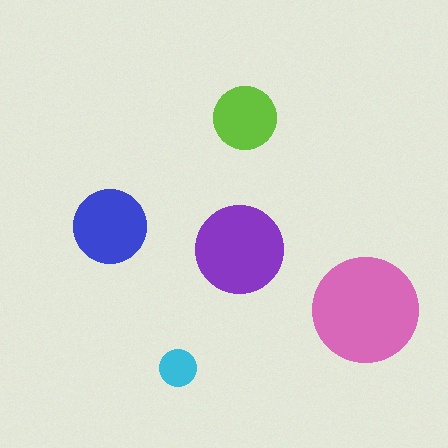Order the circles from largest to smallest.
the pink one, the purple one, the blue one, the lime one, the cyan one.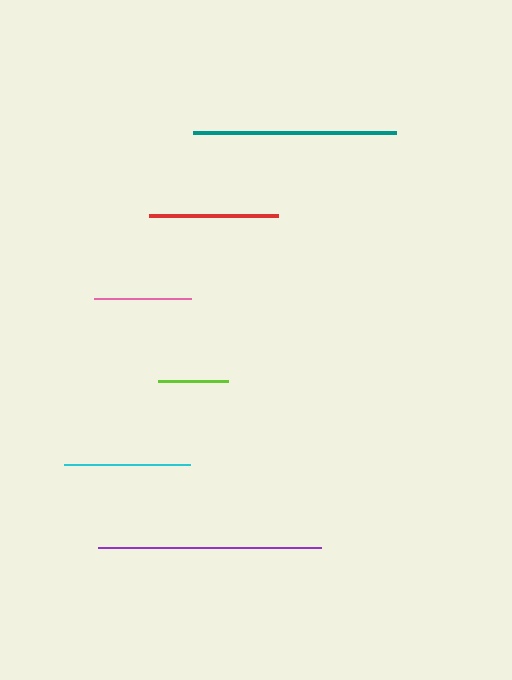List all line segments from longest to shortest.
From longest to shortest: purple, teal, red, cyan, pink, lime.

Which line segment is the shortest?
The lime line is the shortest at approximately 69 pixels.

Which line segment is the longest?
The purple line is the longest at approximately 223 pixels.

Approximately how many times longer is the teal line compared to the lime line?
The teal line is approximately 2.9 times the length of the lime line.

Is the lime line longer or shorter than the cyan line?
The cyan line is longer than the lime line.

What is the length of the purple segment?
The purple segment is approximately 223 pixels long.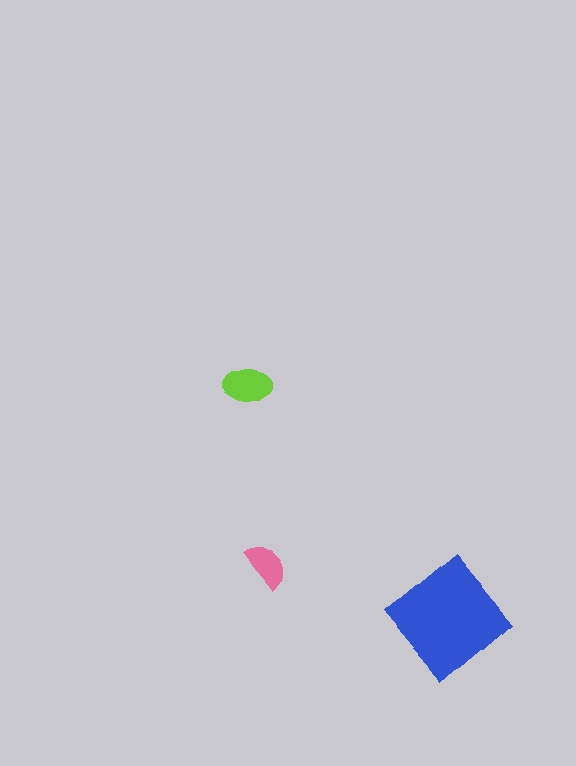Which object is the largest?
The blue diamond.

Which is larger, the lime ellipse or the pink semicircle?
The lime ellipse.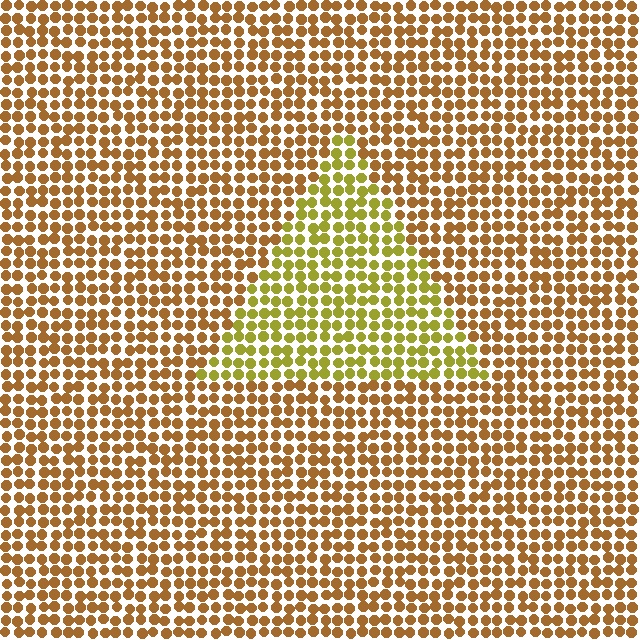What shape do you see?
I see a triangle.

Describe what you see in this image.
The image is filled with small brown elements in a uniform arrangement. A triangle-shaped region is visible where the elements are tinted to a slightly different hue, forming a subtle color boundary.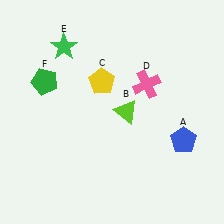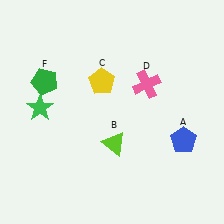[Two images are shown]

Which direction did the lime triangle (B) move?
The lime triangle (B) moved down.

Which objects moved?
The objects that moved are: the lime triangle (B), the green star (E).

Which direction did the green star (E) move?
The green star (E) moved down.